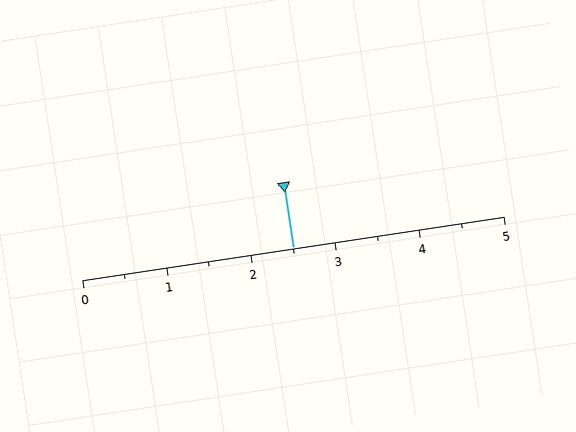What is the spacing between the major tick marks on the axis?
The major ticks are spaced 1 apart.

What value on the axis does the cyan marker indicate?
The marker indicates approximately 2.5.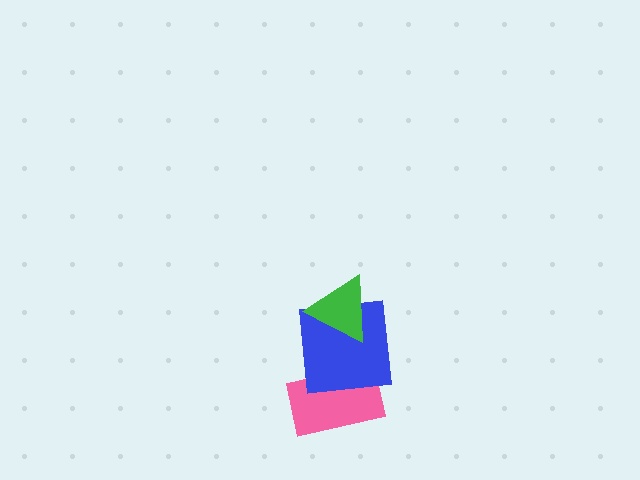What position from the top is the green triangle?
The green triangle is 1st from the top.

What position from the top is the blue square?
The blue square is 2nd from the top.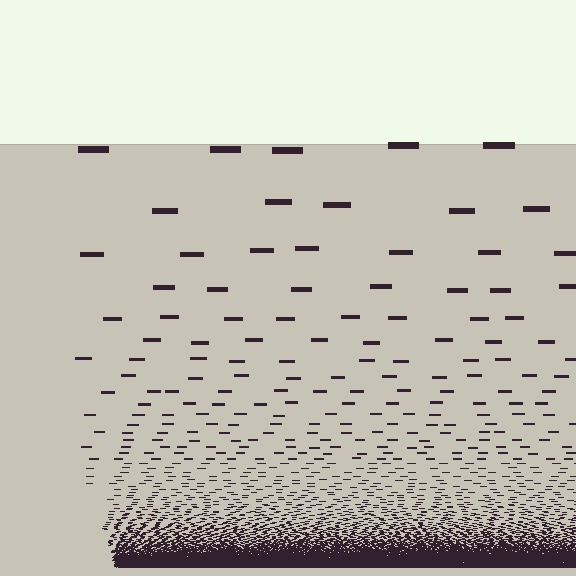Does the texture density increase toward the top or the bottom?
Density increases toward the bottom.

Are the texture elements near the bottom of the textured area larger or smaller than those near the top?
Smaller. The gradient is inverted — elements near the bottom are smaller and denser.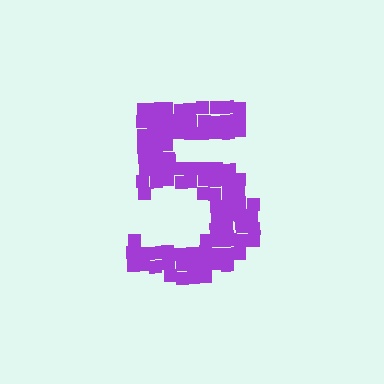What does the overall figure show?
The overall figure shows the digit 5.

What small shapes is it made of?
It is made of small squares.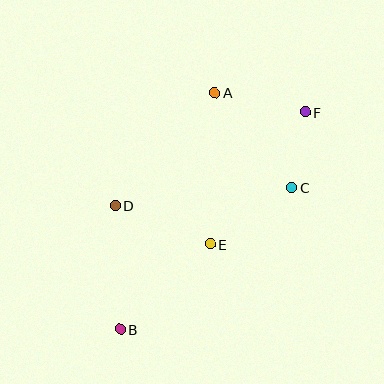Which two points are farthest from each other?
Points B and F are farthest from each other.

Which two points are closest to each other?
Points C and F are closest to each other.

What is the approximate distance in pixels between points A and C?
The distance between A and C is approximately 122 pixels.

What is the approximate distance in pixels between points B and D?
The distance between B and D is approximately 124 pixels.